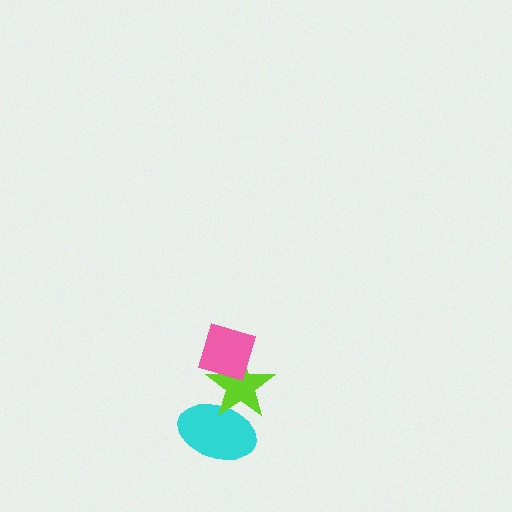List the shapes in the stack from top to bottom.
From top to bottom: the pink diamond, the lime star, the cyan ellipse.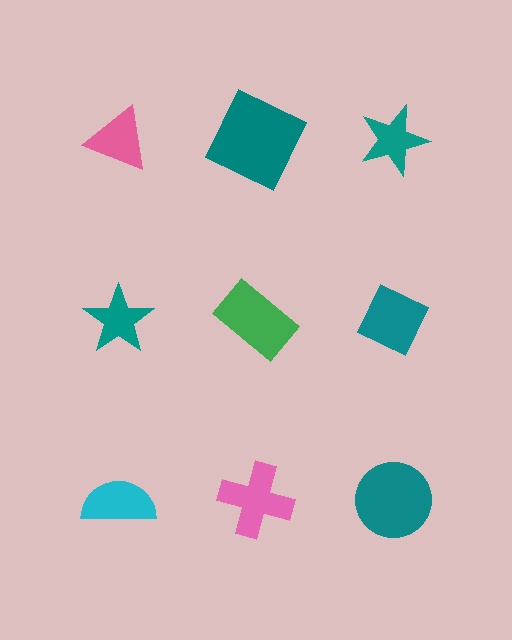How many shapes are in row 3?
3 shapes.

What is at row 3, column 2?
A pink cross.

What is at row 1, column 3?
A teal star.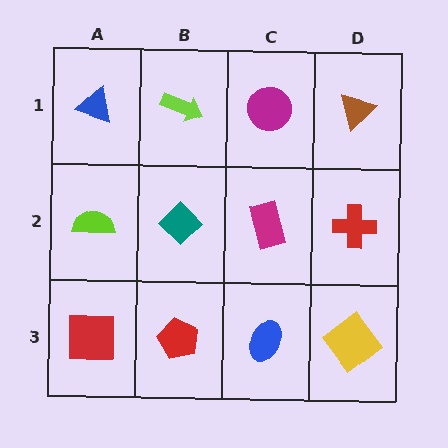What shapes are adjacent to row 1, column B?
A teal diamond (row 2, column B), a blue triangle (row 1, column A), a magenta circle (row 1, column C).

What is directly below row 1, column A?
A lime semicircle.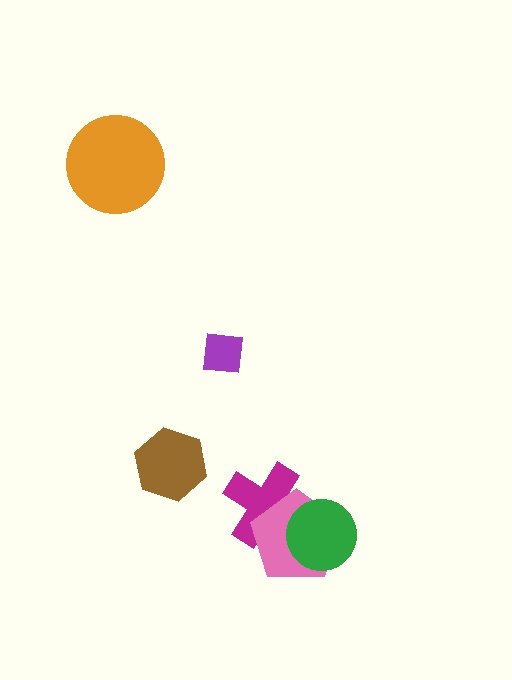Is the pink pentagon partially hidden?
Yes, it is partially covered by another shape.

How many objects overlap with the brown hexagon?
0 objects overlap with the brown hexagon.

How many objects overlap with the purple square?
0 objects overlap with the purple square.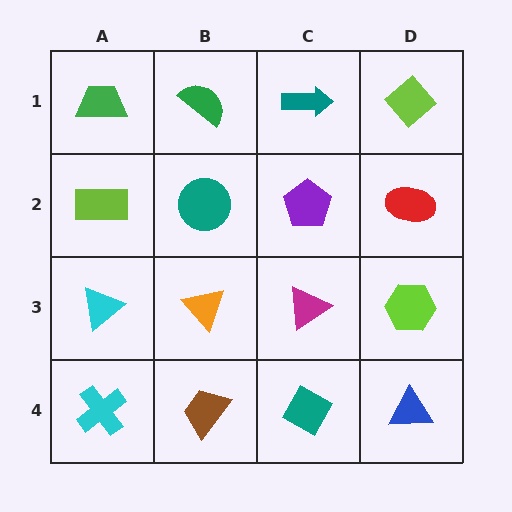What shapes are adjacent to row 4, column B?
An orange triangle (row 3, column B), a cyan cross (row 4, column A), a teal diamond (row 4, column C).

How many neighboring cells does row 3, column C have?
4.